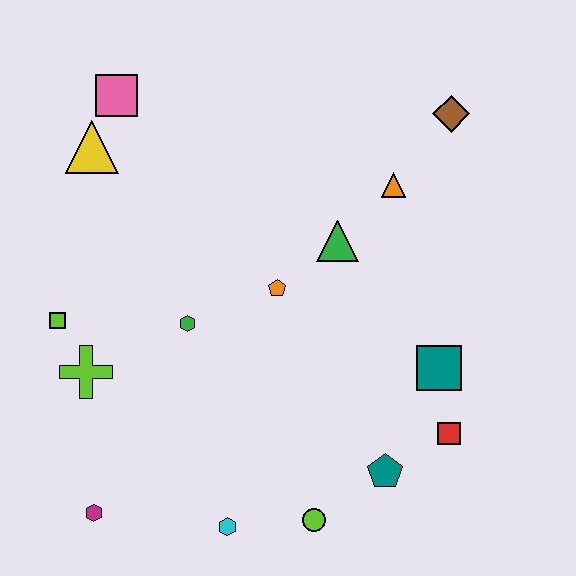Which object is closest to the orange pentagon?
The green triangle is closest to the orange pentagon.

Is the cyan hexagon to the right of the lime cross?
Yes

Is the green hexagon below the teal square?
No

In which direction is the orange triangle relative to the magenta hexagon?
The orange triangle is above the magenta hexagon.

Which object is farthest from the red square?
The pink square is farthest from the red square.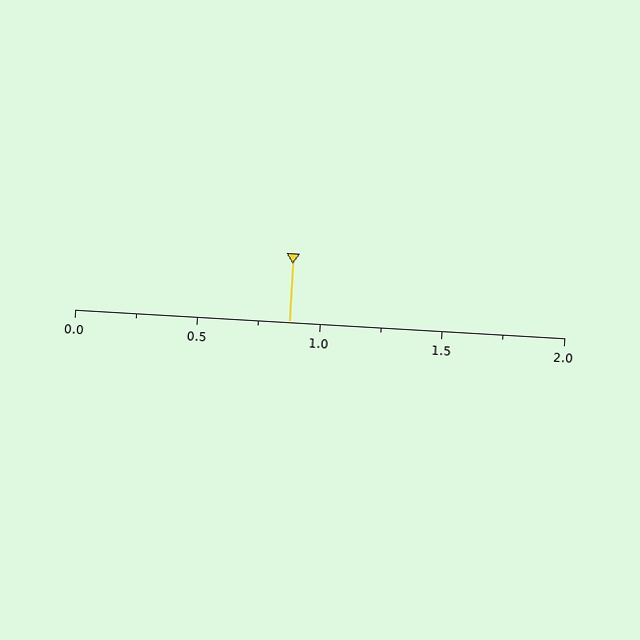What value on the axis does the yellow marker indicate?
The marker indicates approximately 0.88.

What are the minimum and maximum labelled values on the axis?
The axis runs from 0.0 to 2.0.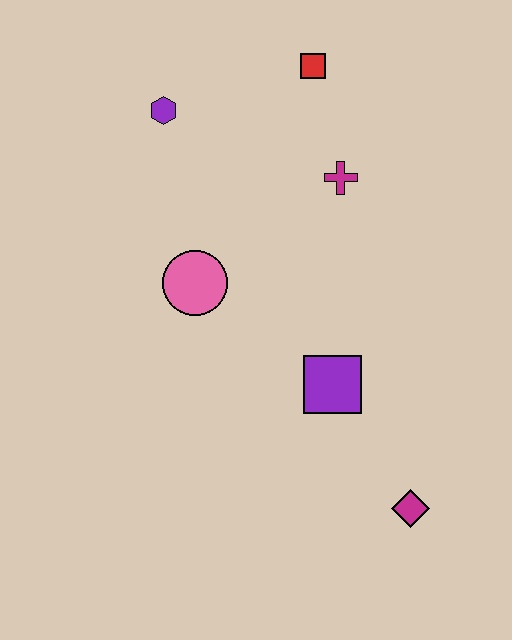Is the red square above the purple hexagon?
Yes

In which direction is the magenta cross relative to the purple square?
The magenta cross is above the purple square.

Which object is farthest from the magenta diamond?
The purple hexagon is farthest from the magenta diamond.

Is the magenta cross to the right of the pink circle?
Yes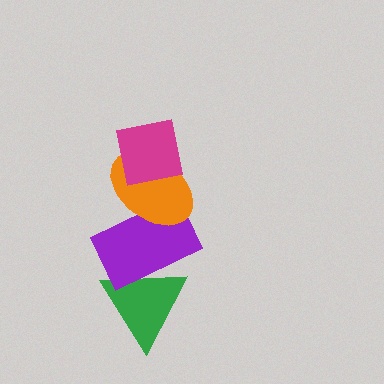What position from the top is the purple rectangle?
The purple rectangle is 3rd from the top.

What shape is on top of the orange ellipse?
The magenta square is on top of the orange ellipse.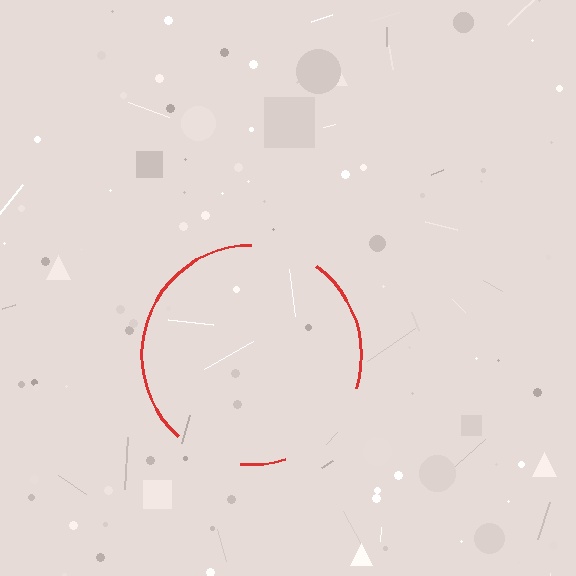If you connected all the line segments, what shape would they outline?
They would outline a circle.